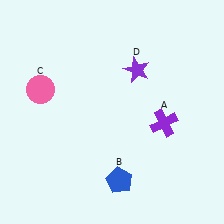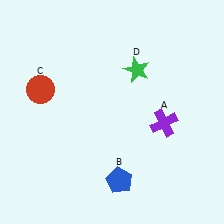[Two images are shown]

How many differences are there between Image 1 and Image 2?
There are 2 differences between the two images.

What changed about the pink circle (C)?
In Image 1, C is pink. In Image 2, it changed to red.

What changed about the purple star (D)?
In Image 1, D is purple. In Image 2, it changed to green.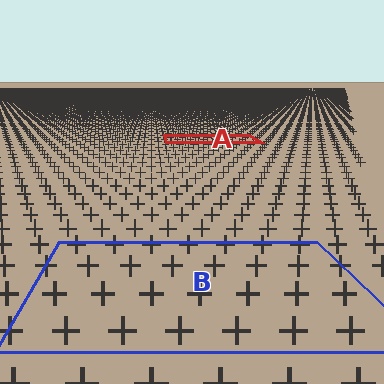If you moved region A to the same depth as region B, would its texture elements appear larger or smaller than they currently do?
They would appear larger. At a closer depth, the same texture elements are projected at a bigger on-screen size.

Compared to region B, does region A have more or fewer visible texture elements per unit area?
Region A has more texture elements per unit area — they are packed more densely because it is farther away.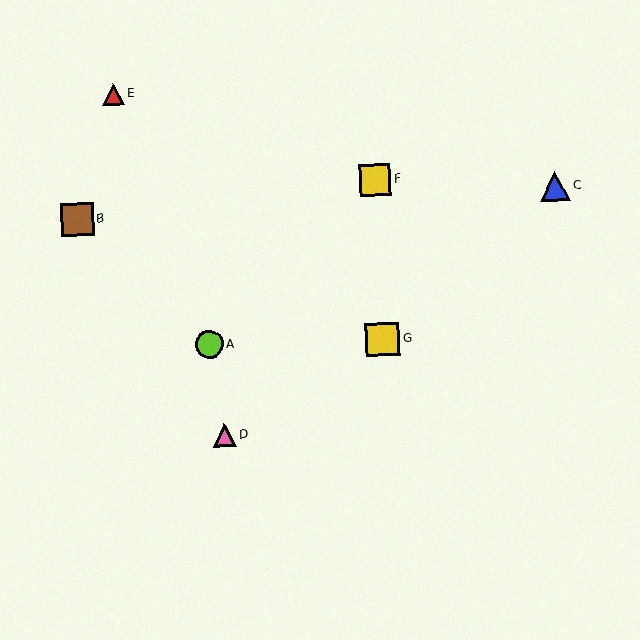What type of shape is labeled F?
Shape F is a yellow square.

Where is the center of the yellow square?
The center of the yellow square is at (375, 180).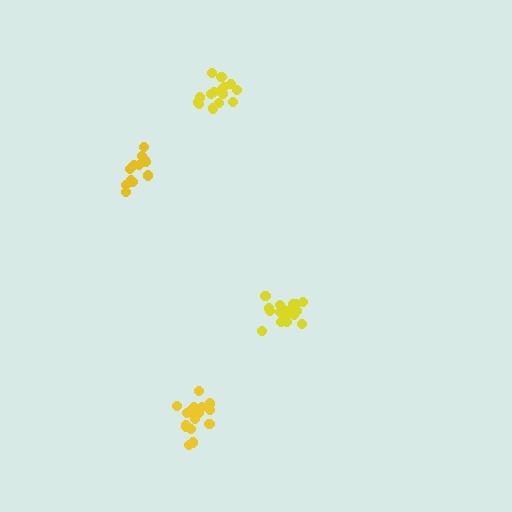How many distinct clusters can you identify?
There are 4 distinct clusters.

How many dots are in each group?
Group 1: 12 dots, Group 2: 15 dots, Group 3: 16 dots, Group 4: 17 dots (60 total).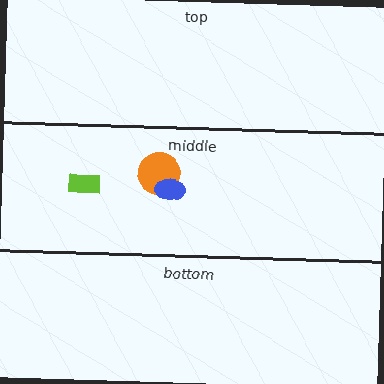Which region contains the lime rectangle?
The middle region.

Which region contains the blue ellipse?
The middle region.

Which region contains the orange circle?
The middle region.